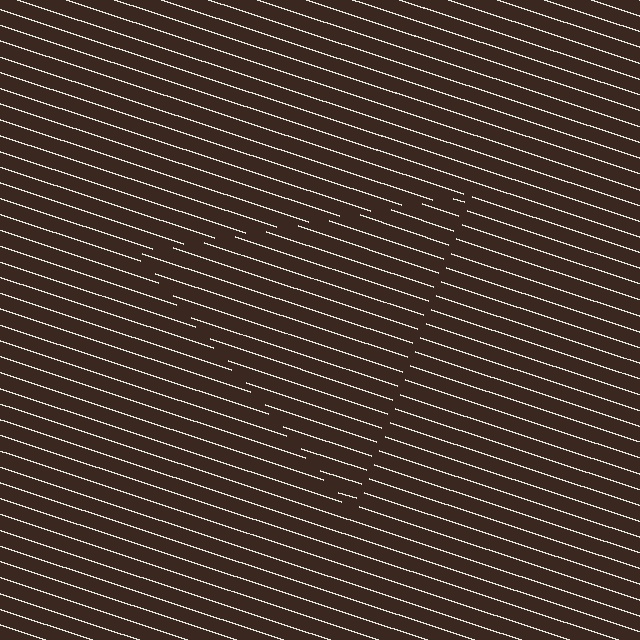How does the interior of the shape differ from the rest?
The interior of the shape contains the same grating, shifted by half a period — the contour is defined by the phase discontinuity where line-ends from the inner and outer gratings abut.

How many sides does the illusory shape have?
3 sides — the line-ends trace a triangle.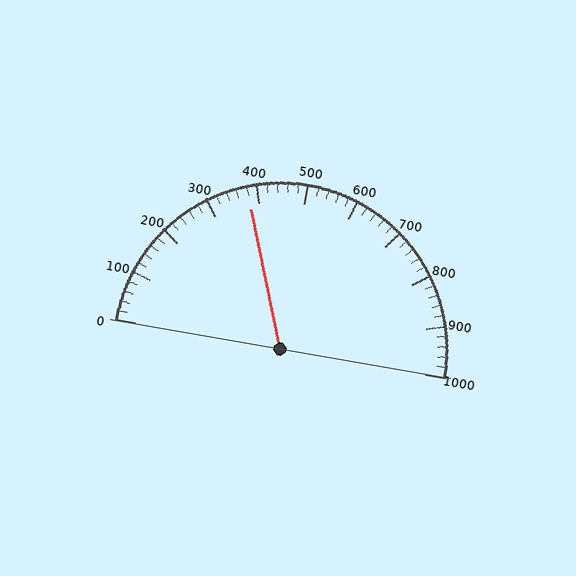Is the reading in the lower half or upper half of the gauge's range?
The reading is in the lower half of the range (0 to 1000).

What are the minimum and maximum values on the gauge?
The gauge ranges from 0 to 1000.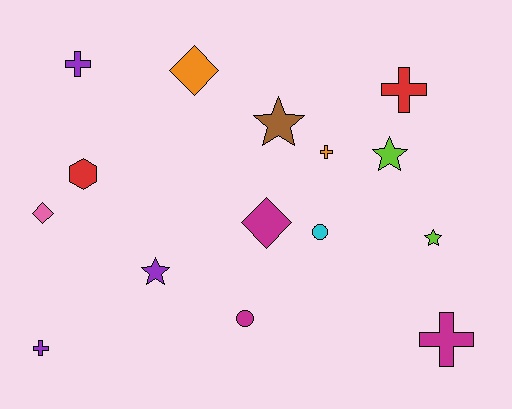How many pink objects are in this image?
There is 1 pink object.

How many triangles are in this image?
There are no triangles.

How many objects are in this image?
There are 15 objects.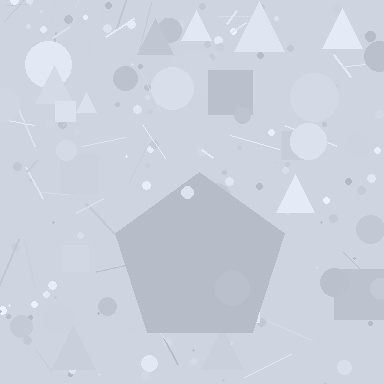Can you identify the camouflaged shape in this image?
The camouflaged shape is a pentagon.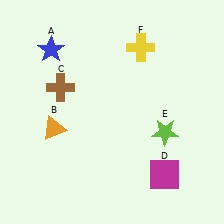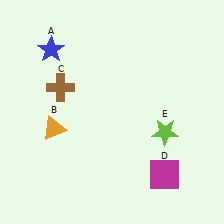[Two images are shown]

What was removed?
The yellow cross (F) was removed in Image 2.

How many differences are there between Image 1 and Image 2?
There is 1 difference between the two images.